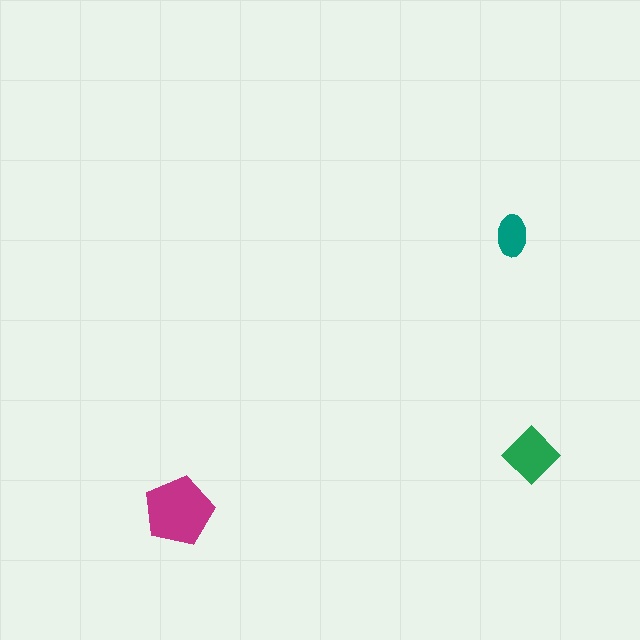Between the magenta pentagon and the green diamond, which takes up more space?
The magenta pentagon.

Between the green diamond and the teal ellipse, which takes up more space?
The green diamond.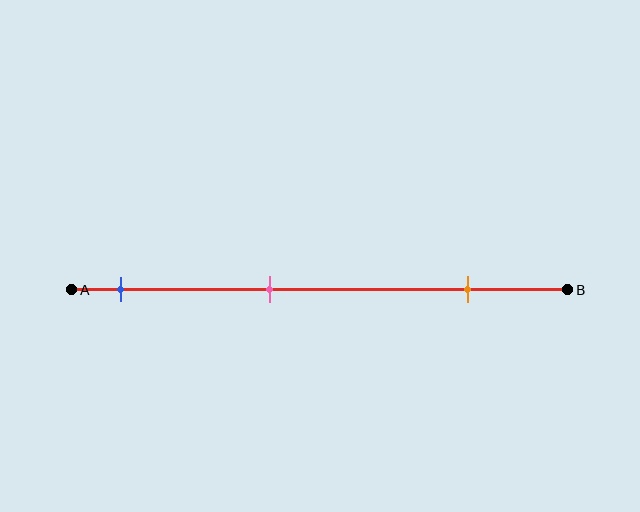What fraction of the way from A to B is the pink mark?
The pink mark is approximately 40% (0.4) of the way from A to B.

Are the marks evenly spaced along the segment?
Yes, the marks are approximately evenly spaced.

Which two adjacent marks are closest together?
The blue and pink marks are the closest adjacent pair.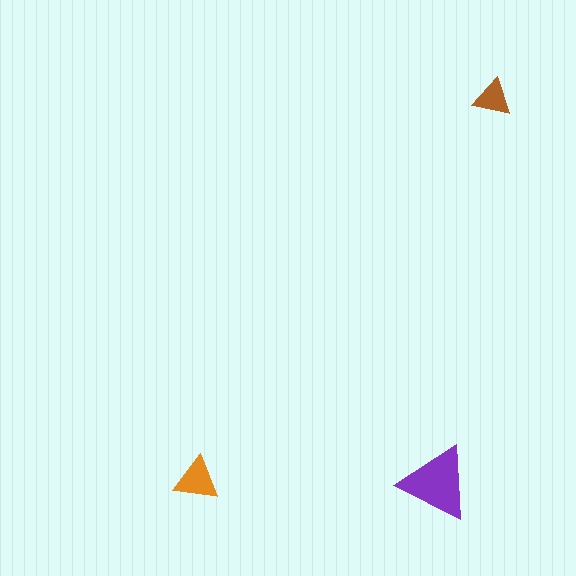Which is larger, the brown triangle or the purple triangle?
The purple one.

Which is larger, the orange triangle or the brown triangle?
The orange one.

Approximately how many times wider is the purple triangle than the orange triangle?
About 1.5 times wider.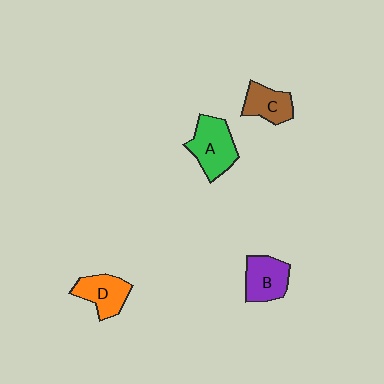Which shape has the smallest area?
Shape C (brown).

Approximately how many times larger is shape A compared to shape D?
Approximately 1.3 times.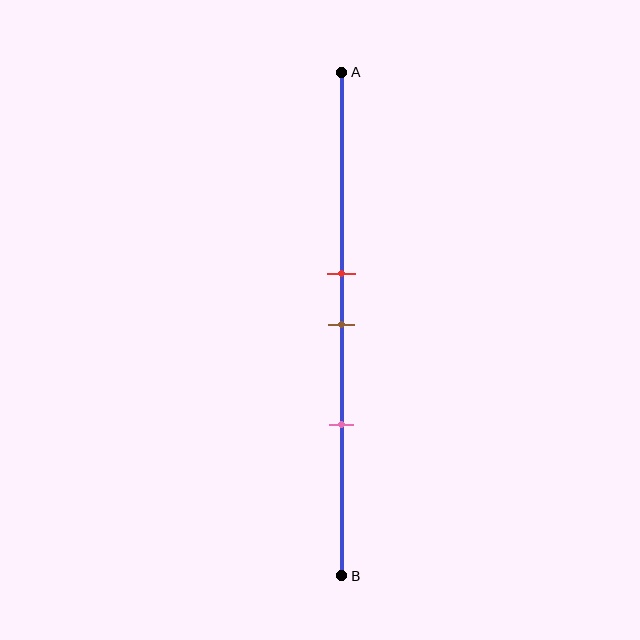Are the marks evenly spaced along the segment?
Yes, the marks are approximately evenly spaced.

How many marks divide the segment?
There are 3 marks dividing the segment.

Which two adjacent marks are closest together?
The red and brown marks are the closest adjacent pair.